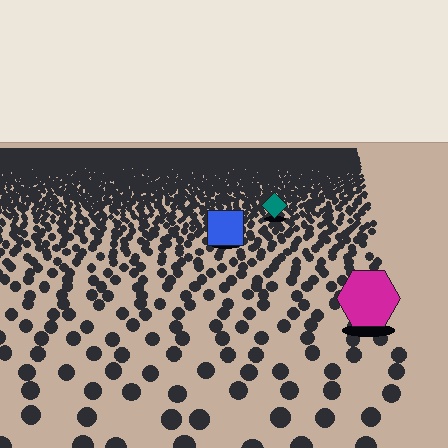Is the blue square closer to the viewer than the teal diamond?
Yes. The blue square is closer — you can tell from the texture gradient: the ground texture is coarser near it.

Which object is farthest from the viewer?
The teal diamond is farthest from the viewer. It appears smaller and the ground texture around it is denser.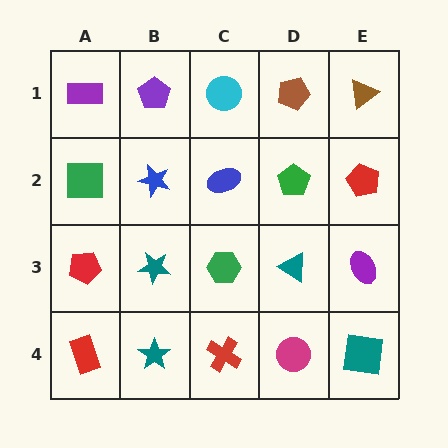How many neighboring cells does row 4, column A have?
2.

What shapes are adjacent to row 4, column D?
A teal triangle (row 3, column D), a red cross (row 4, column C), a teal square (row 4, column E).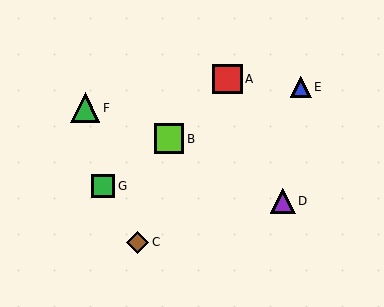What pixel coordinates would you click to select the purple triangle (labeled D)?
Click at (283, 201) to select the purple triangle D.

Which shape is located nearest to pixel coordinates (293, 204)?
The purple triangle (labeled D) at (283, 201) is nearest to that location.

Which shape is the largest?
The lime square (labeled B) is the largest.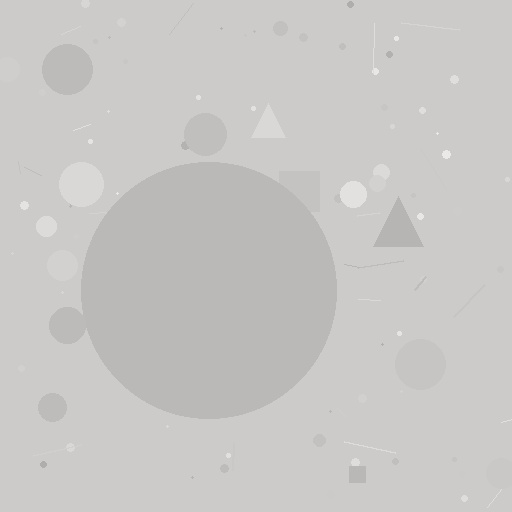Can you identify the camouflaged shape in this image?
The camouflaged shape is a circle.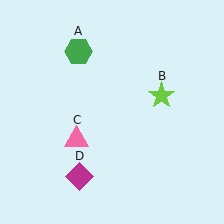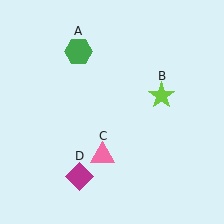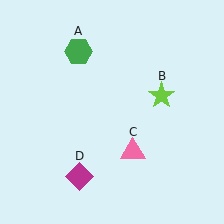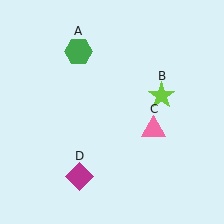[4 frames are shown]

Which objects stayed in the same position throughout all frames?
Green hexagon (object A) and lime star (object B) and magenta diamond (object D) remained stationary.